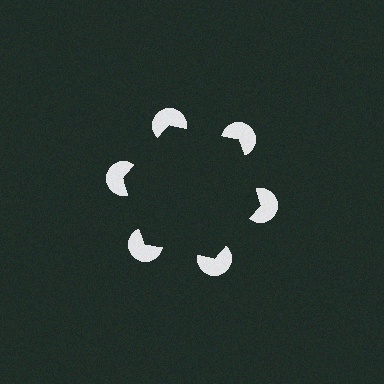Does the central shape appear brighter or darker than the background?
It typically appears slightly darker than the background, even though no actual brightness change is drawn.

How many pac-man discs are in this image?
There are 6 — one at each vertex of the illusory hexagon.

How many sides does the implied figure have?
6 sides.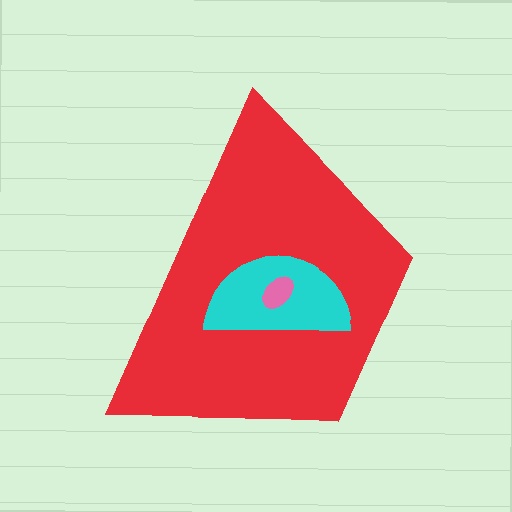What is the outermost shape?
The red trapezoid.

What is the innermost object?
The pink ellipse.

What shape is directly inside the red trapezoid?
The cyan semicircle.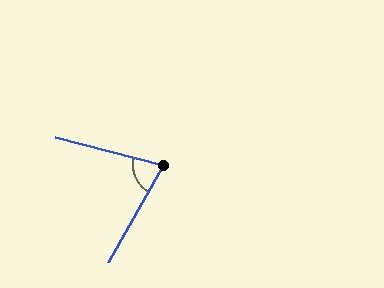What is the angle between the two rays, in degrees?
Approximately 75 degrees.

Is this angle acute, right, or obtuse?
It is acute.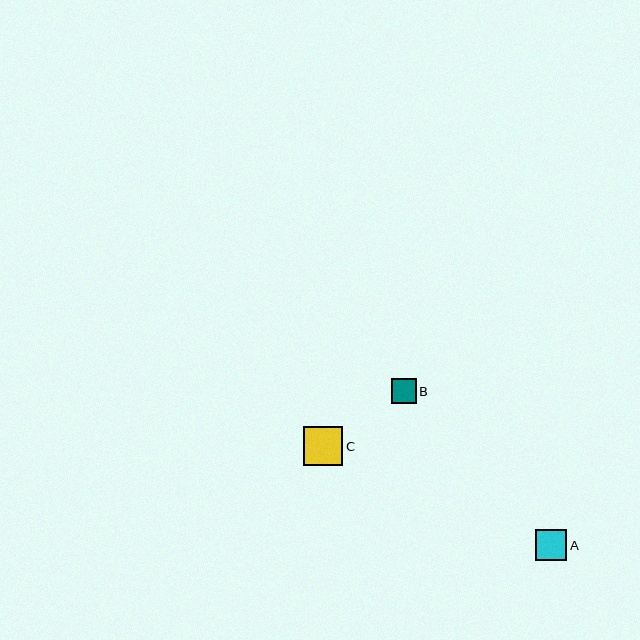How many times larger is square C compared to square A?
Square C is approximately 1.3 times the size of square A.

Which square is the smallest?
Square B is the smallest with a size of approximately 25 pixels.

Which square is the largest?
Square C is the largest with a size of approximately 39 pixels.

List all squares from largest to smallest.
From largest to smallest: C, A, B.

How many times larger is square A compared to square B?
Square A is approximately 1.2 times the size of square B.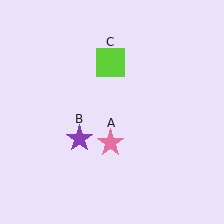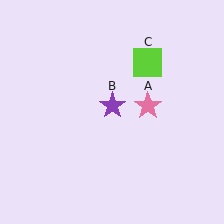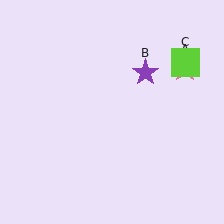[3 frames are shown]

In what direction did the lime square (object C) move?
The lime square (object C) moved right.